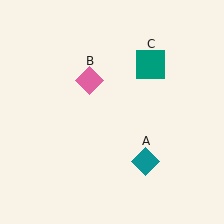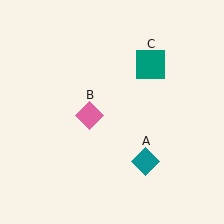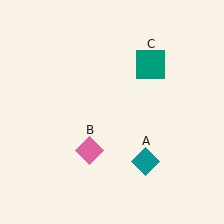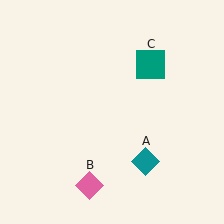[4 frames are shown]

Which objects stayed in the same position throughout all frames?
Teal diamond (object A) and teal square (object C) remained stationary.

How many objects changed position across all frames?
1 object changed position: pink diamond (object B).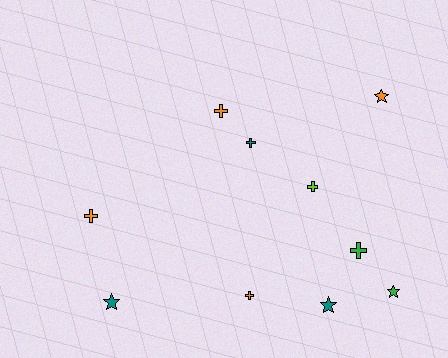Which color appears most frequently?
Orange, with 4 objects.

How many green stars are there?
There is 1 green star.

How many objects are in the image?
There are 10 objects.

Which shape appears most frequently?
Cross, with 6 objects.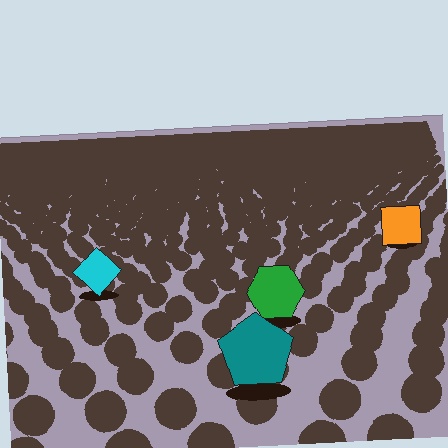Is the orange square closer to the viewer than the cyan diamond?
No. The cyan diamond is closer — you can tell from the texture gradient: the ground texture is coarser near it.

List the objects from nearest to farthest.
From nearest to farthest: the teal pentagon, the green hexagon, the cyan diamond, the orange square.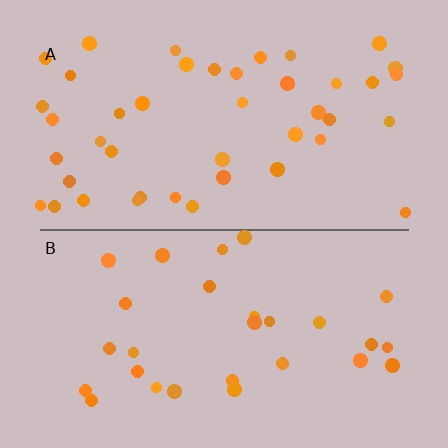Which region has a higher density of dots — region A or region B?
A (the top).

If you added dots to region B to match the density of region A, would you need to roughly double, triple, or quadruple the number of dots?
Approximately double.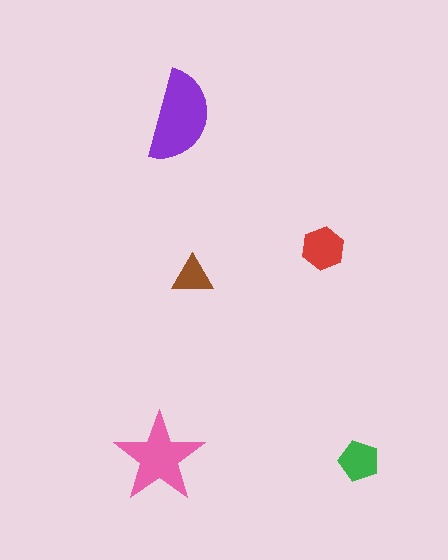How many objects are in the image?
There are 5 objects in the image.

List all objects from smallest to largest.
The brown triangle, the green pentagon, the red hexagon, the pink star, the purple semicircle.